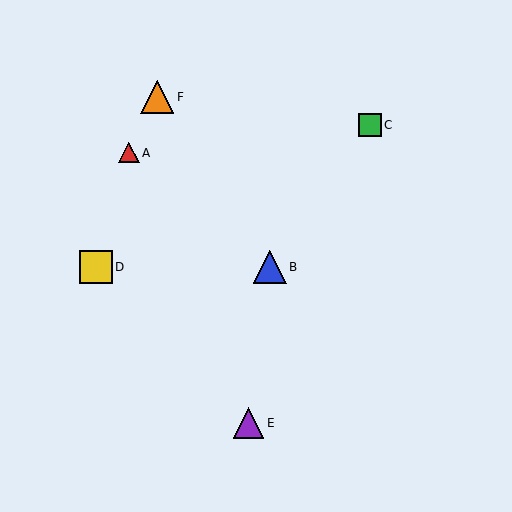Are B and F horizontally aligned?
No, B is at y≈267 and F is at y≈97.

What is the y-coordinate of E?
Object E is at y≈423.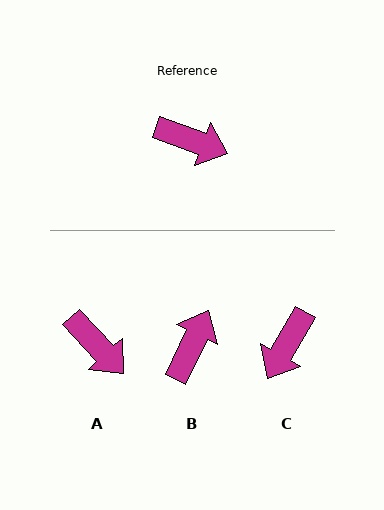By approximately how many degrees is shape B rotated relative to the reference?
Approximately 85 degrees counter-clockwise.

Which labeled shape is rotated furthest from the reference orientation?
C, about 100 degrees away.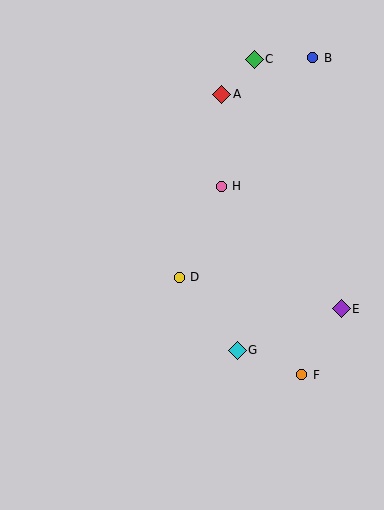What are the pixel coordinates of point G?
Point G is at (237, 350).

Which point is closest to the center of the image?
Point D at (179, 277) is closest to the center.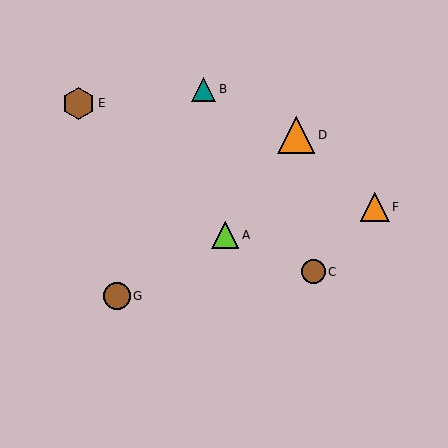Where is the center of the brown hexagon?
The center of the brown hexagon is at (79, 103).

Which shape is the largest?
The orange triangle (labeled D) is the largest.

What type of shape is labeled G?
Shape G is a brown circle.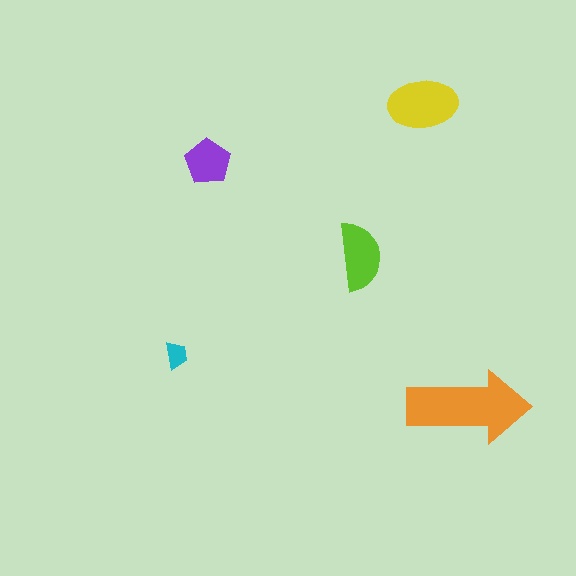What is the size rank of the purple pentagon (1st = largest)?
4th.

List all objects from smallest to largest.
The cyan trapezoid, the purple pentagon, the lime semicircle, the yellow ellipse, the orange arrow.